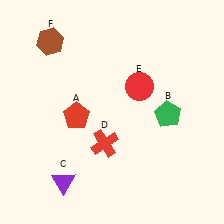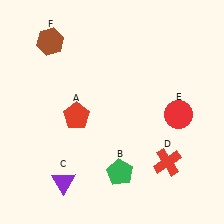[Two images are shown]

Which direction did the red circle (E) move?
The red circle (E) moved right.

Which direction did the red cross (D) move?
The red cross (D) moved right.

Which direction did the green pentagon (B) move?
The green pentagon (B) moved down.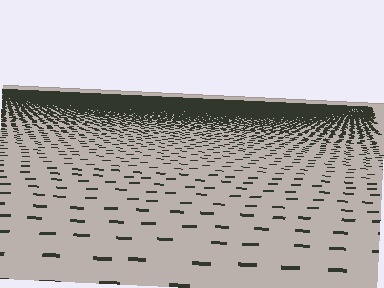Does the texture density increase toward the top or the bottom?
Density increases toward the top.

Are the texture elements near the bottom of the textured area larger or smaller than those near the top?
Larger. Near the bottom, elements are closer to the viewer and appear at a bigger on-screen size.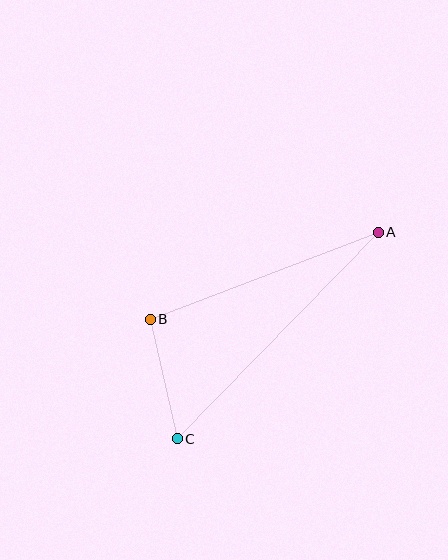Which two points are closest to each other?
Points B and C are closest to each other.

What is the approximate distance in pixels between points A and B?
The distance between A and B is approximately 244 pixels.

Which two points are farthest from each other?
Points A and C are farthest from each other.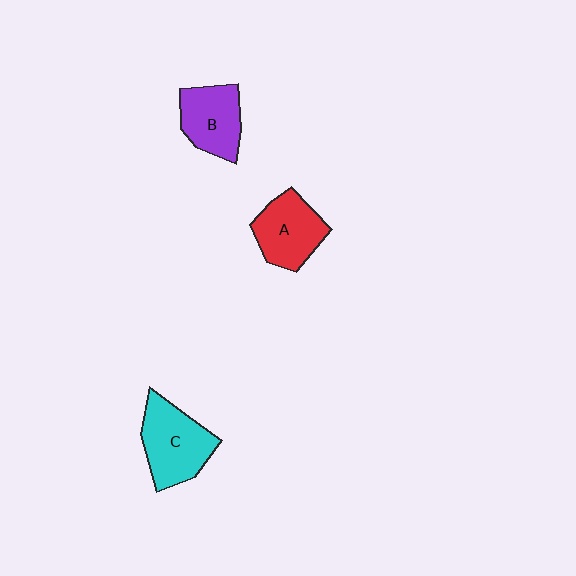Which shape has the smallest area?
Shape B (purple).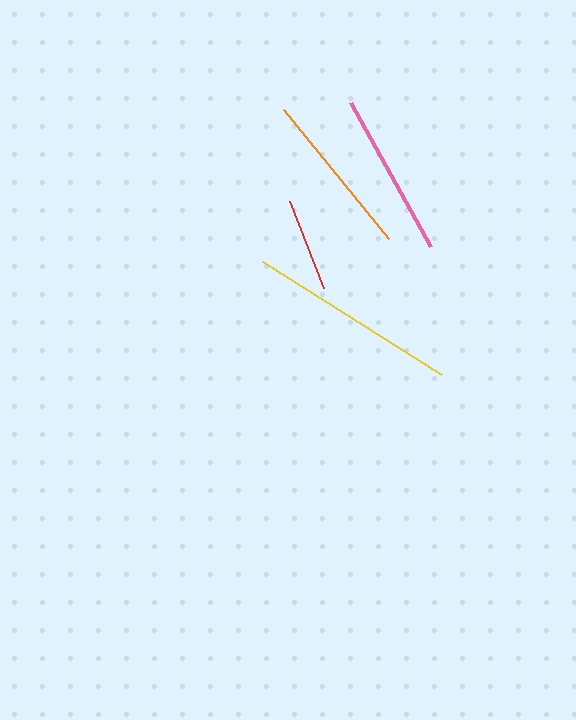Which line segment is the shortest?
The red line is the shortest at approximately 94 pixels.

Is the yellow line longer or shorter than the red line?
The yellow line is longer than the red line.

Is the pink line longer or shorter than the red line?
The pink line is longer than the red line.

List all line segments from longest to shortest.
From longest to shortest: yellow, orange, pink, red.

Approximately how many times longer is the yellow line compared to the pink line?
The yellow line is approximately 1.3 times the length of the pink line.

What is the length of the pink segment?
The pink segment is approximately 165 pixels long.